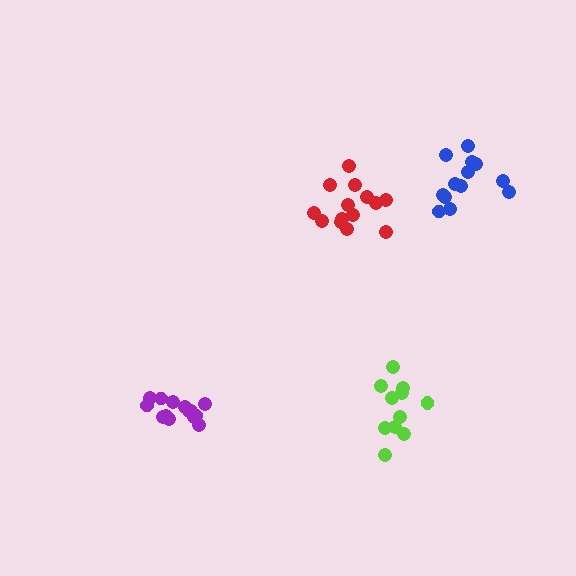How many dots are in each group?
Group 1: 11 dots, Group 2: 14 dots, Group 3: 14 dots, Group 4: 13 dots (52 total).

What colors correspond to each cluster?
The clusters are colored: lime, purple, red, blue.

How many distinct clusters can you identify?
There are 4 distinct clusters.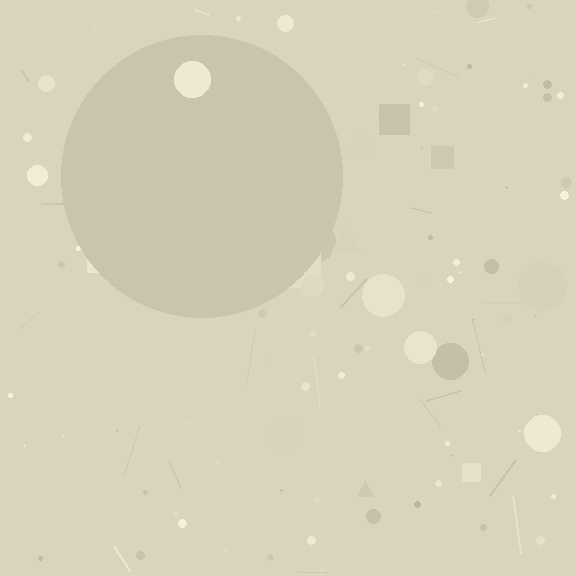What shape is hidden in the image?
A circle is hidden in the image.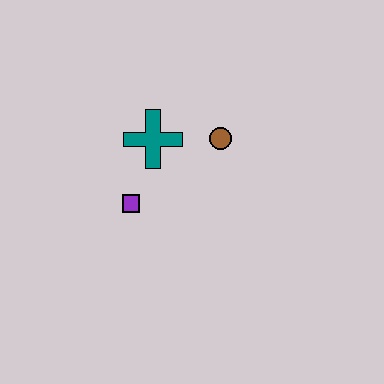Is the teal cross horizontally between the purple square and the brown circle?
Yes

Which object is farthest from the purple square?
The brown circle is farthest from the purple square.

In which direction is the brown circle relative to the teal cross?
The brown circle is to the right of the teal cross.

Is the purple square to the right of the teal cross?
No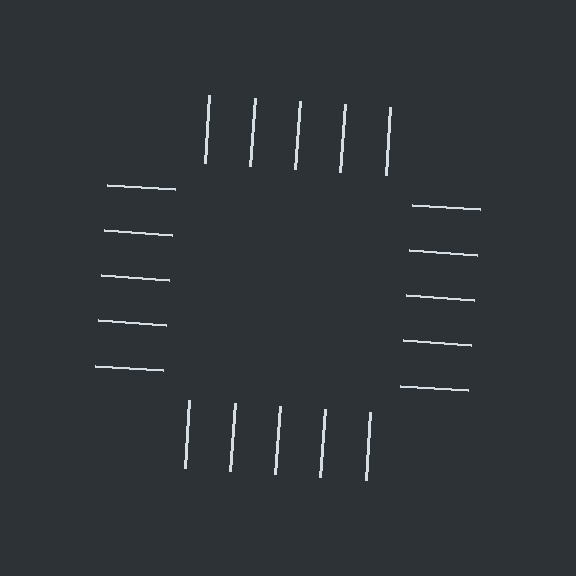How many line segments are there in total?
20 — 5 along each of the 4 edges.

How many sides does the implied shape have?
4 sides — the line-ends trace a square.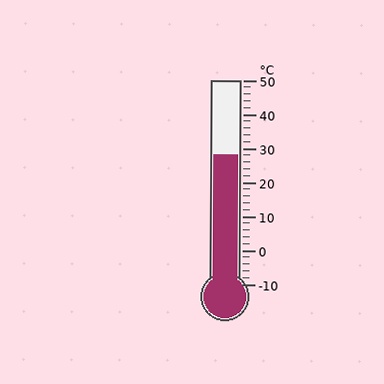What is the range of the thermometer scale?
The thermometer scale ranges from -10°C to 50°C.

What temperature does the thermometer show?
The thermometer shows approximately 28°C.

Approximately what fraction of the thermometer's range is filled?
The thermometer is filled to approximately 65% of its range.